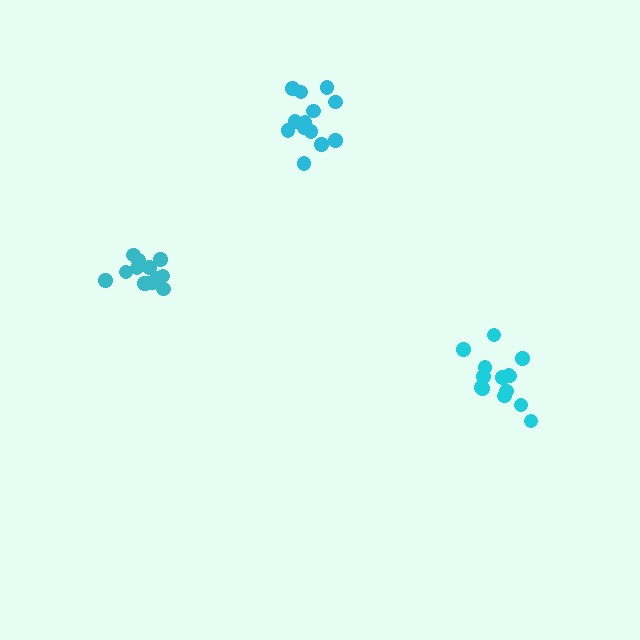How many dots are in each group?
Group 1: 14 dots, Group 2: 13 dots, Group 3: 13 dots (40 total).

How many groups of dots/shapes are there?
There are 3 groups.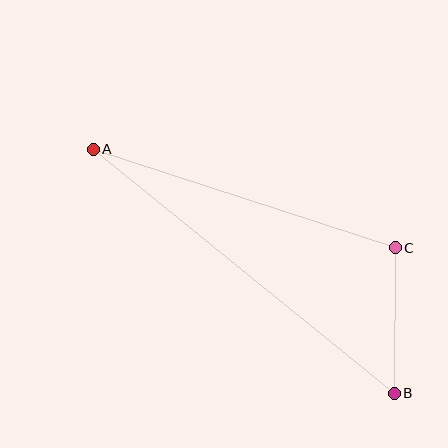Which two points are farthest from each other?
Points A and B are farthest from each other.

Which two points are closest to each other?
Points B and C are closest to each other.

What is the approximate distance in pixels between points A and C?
The distance between A and C is approximately 318 pixels.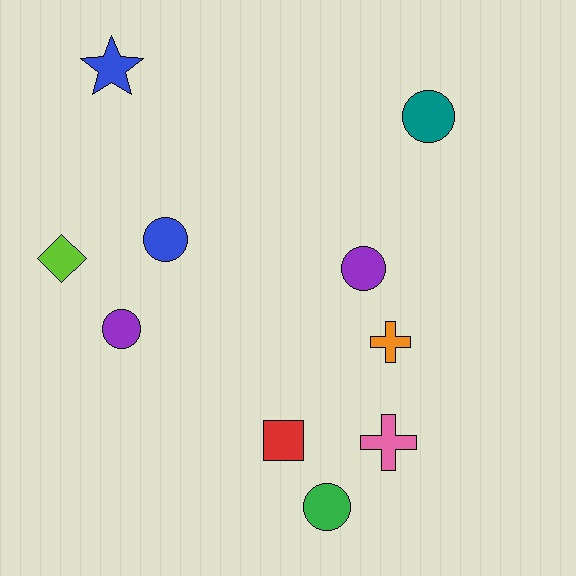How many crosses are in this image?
There are 2 crosses.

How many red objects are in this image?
There is 1 red object.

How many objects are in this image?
There are 10 objects.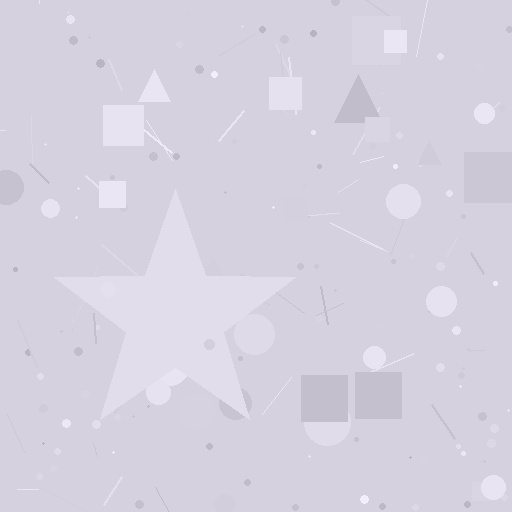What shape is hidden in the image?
A star is hidden in the image.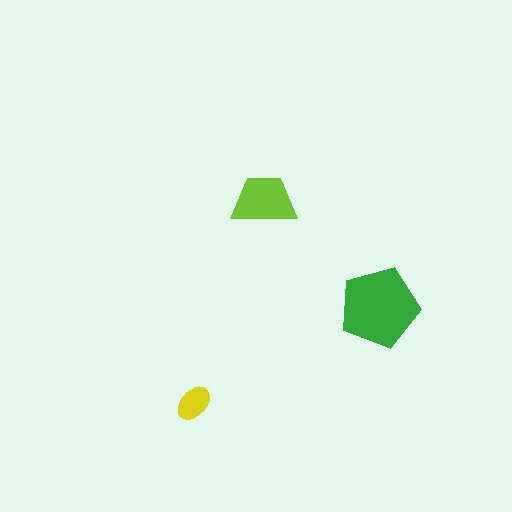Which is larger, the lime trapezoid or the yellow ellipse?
The lime trapezoid.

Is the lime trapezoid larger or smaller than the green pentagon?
Smaller.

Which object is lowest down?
The yellow ellipse is bottommost.